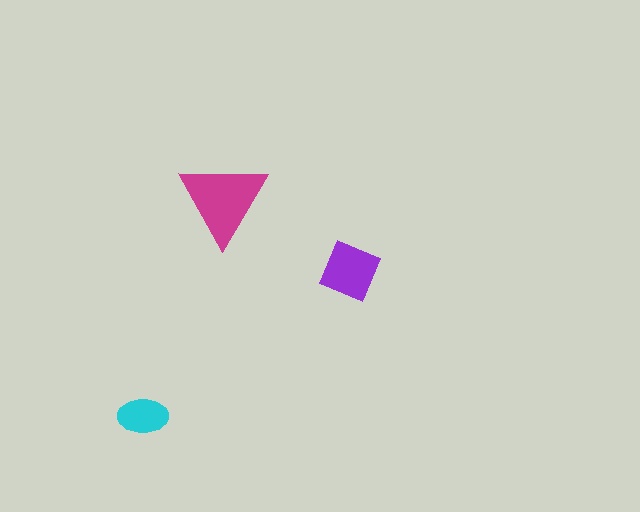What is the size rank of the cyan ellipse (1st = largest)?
3rd.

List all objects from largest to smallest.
The magenta triangle, the purple diamond, the cyan ellipse.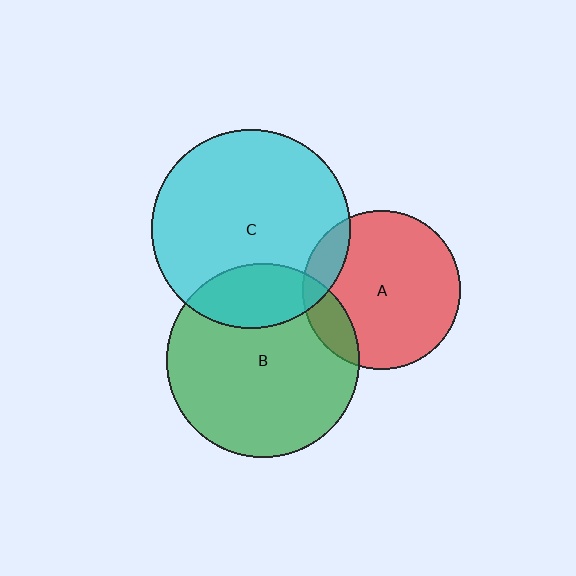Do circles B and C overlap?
Yes.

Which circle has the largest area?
Circle C (cyan).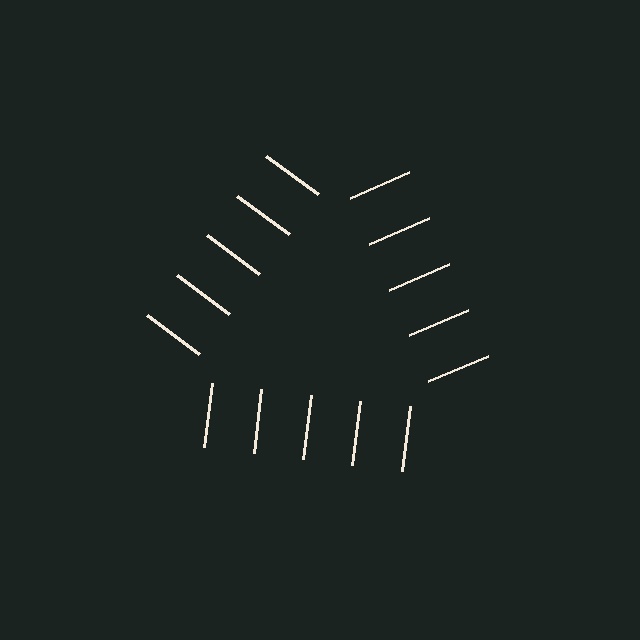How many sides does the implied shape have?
3 sides — the line-ends trace a triangle.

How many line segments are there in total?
15 — 5 along each of the 3 edges.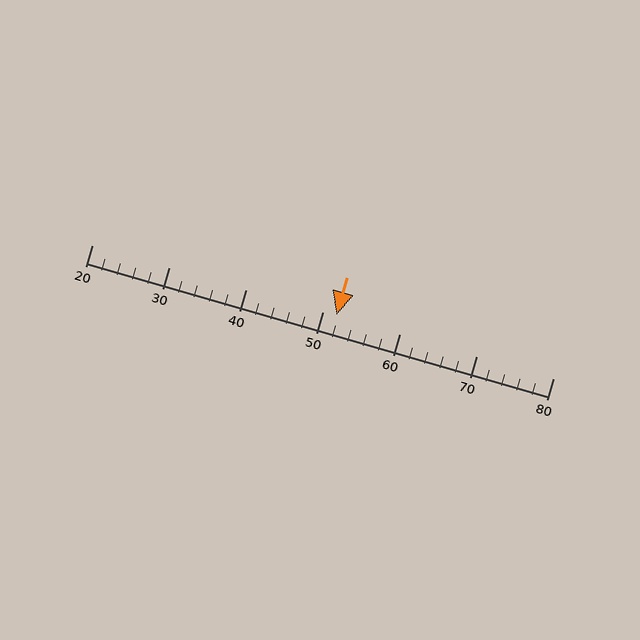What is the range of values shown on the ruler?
The ruler shows values from 20 to 80.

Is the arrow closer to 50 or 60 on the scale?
The arrow is closer to 50.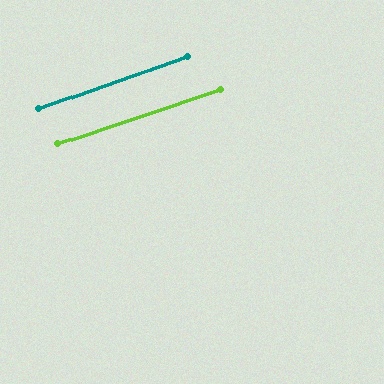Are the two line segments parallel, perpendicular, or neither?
Parallel — their directions differ by only 0.8°.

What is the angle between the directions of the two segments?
Approximately 1 degree.